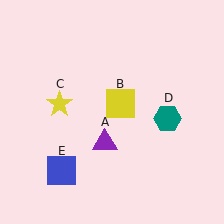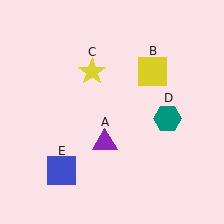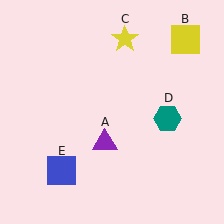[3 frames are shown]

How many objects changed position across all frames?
2 objects changed position: yellow square (object B), yellow star (object C).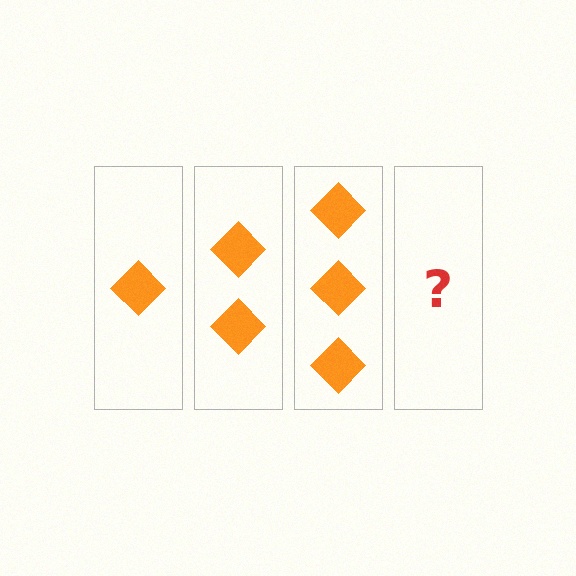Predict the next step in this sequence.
The next step is 4 diamonds.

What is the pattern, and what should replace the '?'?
The pattern is that each step adds one more diamond. The '?' should be 4 diamonds.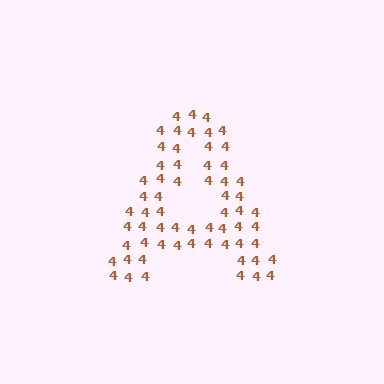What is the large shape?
The large shape is the letter A.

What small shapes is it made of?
It is made of small digit 4's.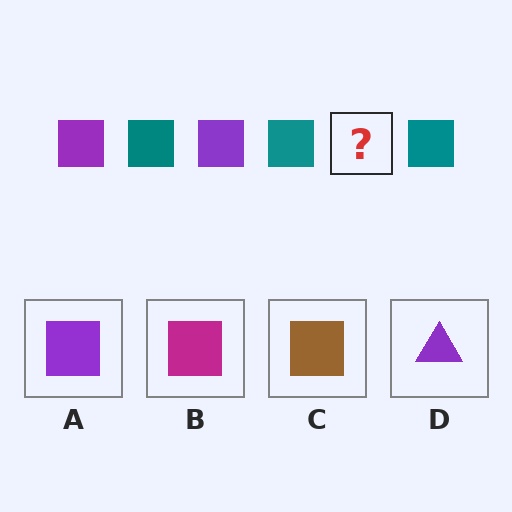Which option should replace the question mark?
Option A.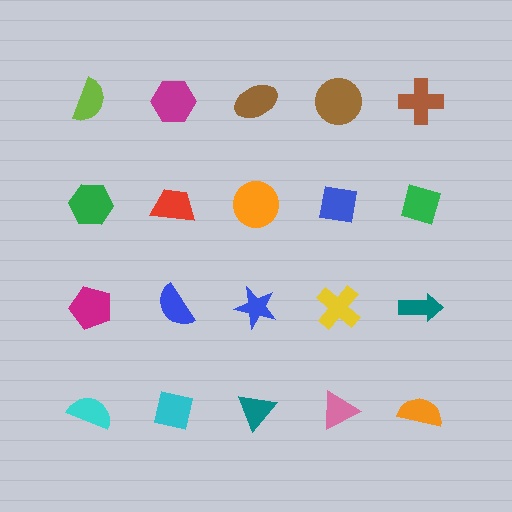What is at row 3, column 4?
A yellow cross.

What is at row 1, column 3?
A brown ellipse.